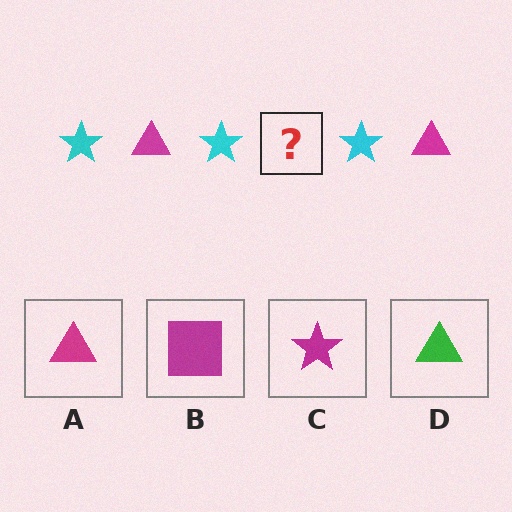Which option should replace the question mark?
Option A.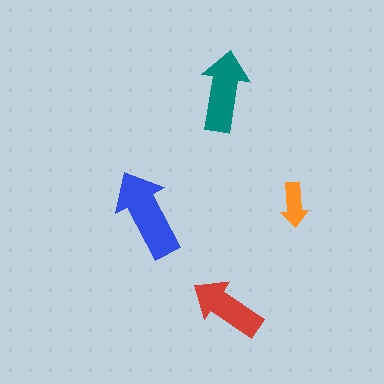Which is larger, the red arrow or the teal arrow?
The teal one.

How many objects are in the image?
There are 4 objects in the image.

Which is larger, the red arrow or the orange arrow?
The red one.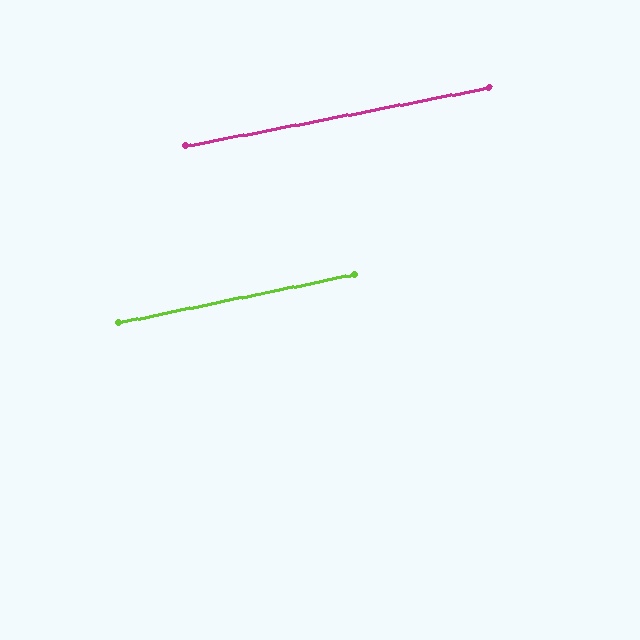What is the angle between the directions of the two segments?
Approximately 1 degree.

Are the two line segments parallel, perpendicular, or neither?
Parallel — their directions differ by only 0.7°.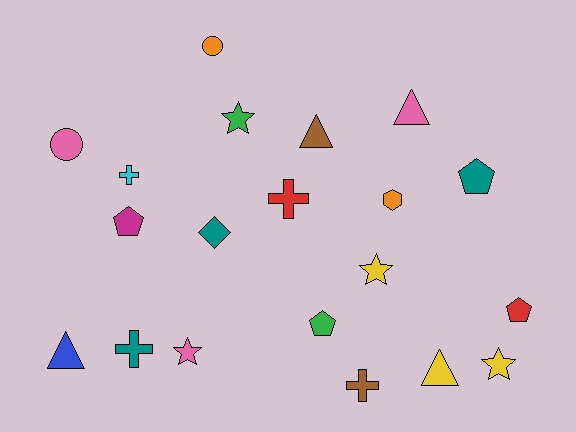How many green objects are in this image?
There are 2 green objects.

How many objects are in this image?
There are 20 objects.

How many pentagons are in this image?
There are 4 pentagons.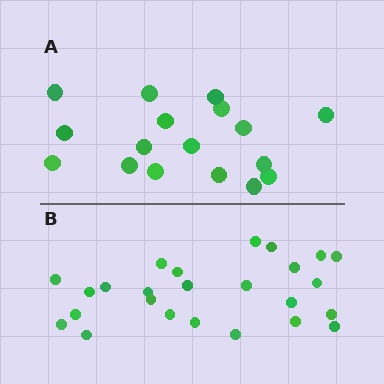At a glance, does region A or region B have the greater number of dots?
Region B (the bottom region) has more dots.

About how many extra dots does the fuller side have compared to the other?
Region B has roughly 8 or so more dots than region A.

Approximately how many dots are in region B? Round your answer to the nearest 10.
About 20 dots. (The exact count is 25, which rounds to 20.)